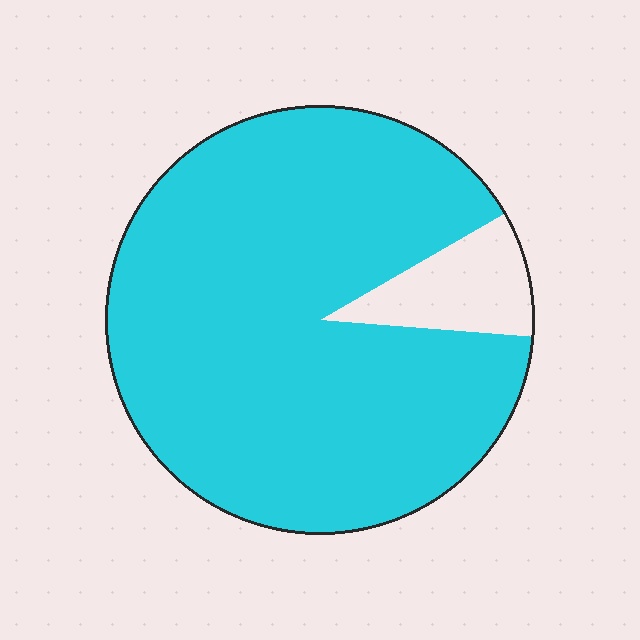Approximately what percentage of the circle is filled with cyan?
Approximately 90%.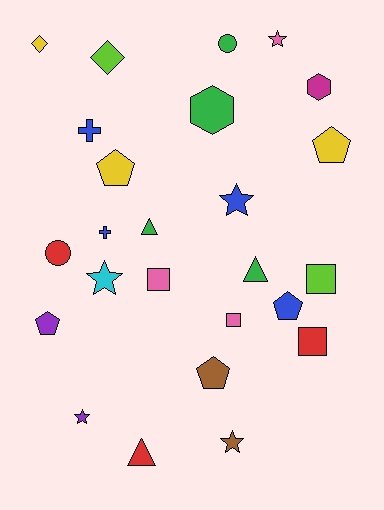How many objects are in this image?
There are 25 objects.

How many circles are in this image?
There are 2 circles.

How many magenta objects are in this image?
There is 1 magenta object.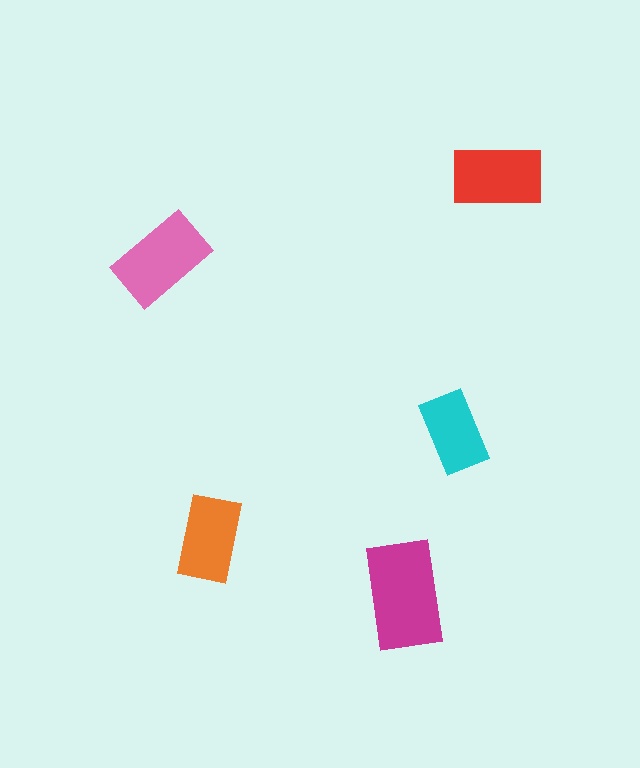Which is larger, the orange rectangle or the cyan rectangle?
The orange one.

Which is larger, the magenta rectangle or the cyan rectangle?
The magenta one.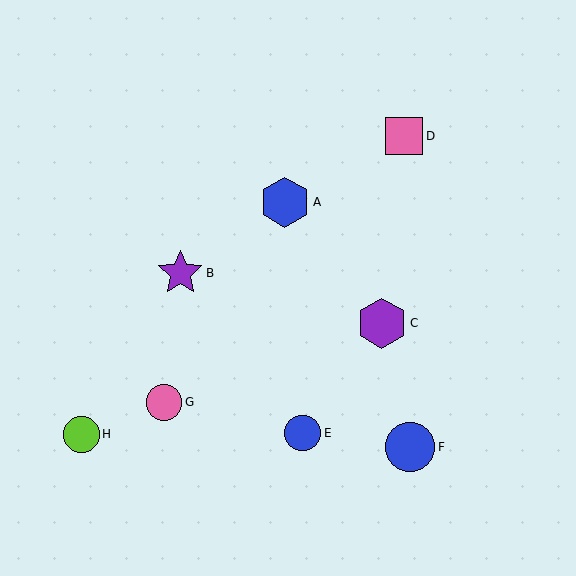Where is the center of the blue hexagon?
The center of the blue hexagon is at (285, 202).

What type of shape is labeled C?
Shape C is a purple hexagon.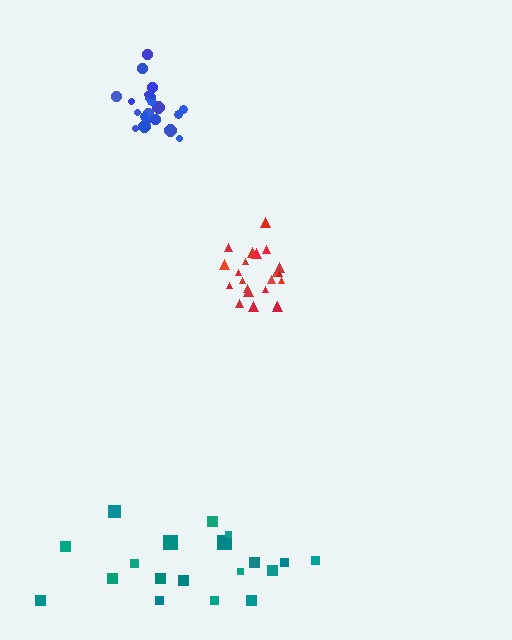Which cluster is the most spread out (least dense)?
Teal.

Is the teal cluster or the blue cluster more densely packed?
Blue.